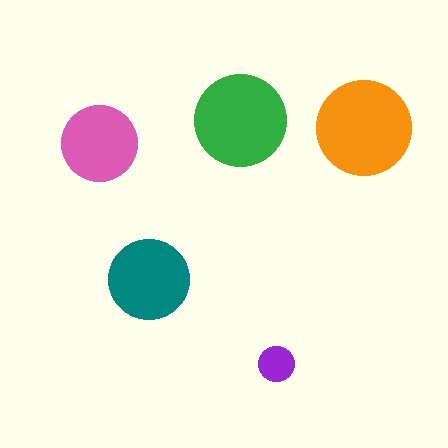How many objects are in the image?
There are 5 objects in the image.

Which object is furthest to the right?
The orange circle is rightmost.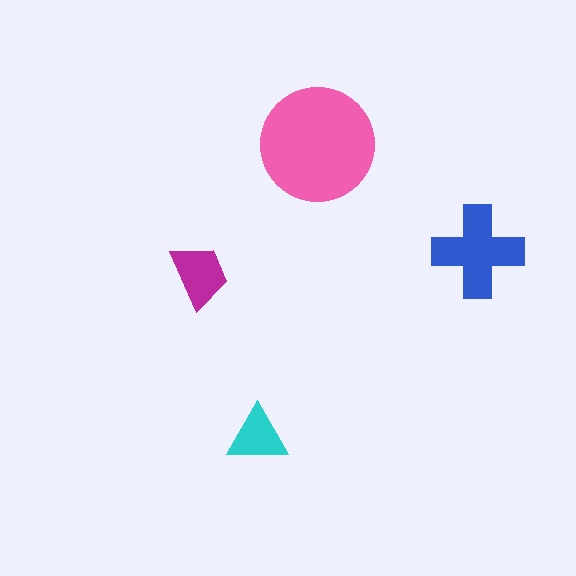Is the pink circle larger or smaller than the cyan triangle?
Larger.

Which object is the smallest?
The cyan triangle.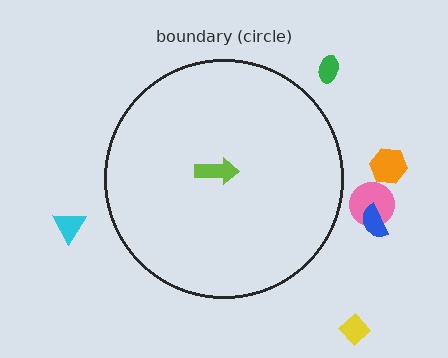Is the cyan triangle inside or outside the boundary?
Outside.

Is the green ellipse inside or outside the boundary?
Outside.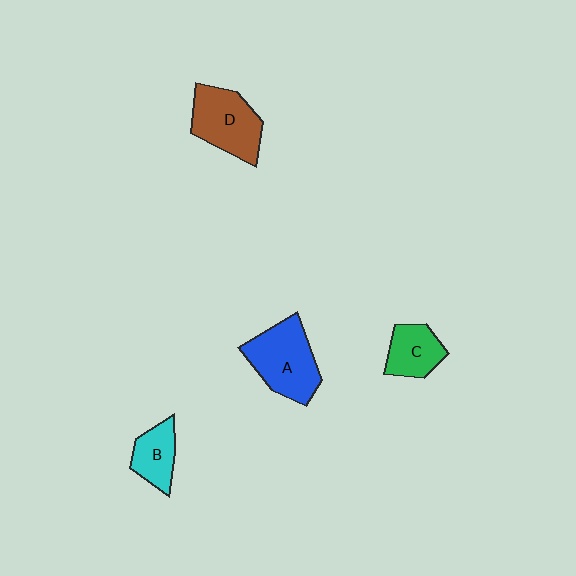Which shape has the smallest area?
Shape B (cyan).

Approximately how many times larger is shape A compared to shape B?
Approximately 1.8 times.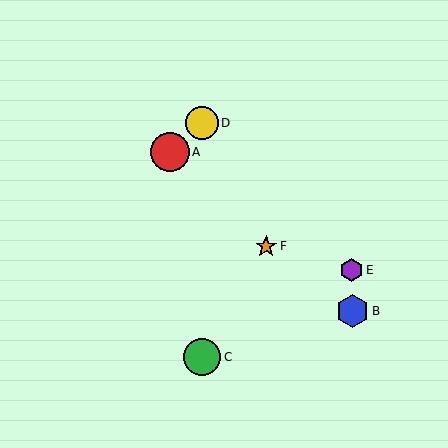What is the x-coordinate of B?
Object B is at x≈353.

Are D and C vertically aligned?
Yes, both are at x≈202.